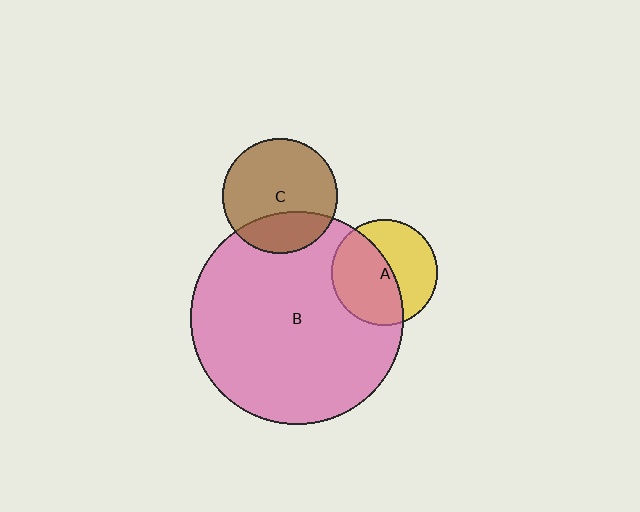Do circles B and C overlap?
Yes.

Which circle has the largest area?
Circle B (pink).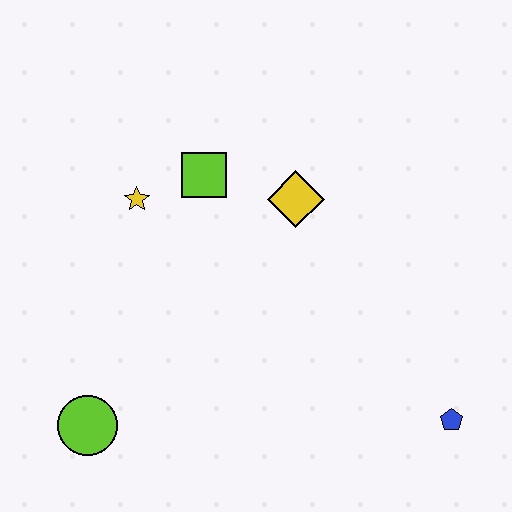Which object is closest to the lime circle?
The yellow star is closest to the lime circle.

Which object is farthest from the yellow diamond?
The lime circle is farthest from the yellow diamond.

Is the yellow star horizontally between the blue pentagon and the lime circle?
Yes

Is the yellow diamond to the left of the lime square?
No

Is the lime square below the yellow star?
No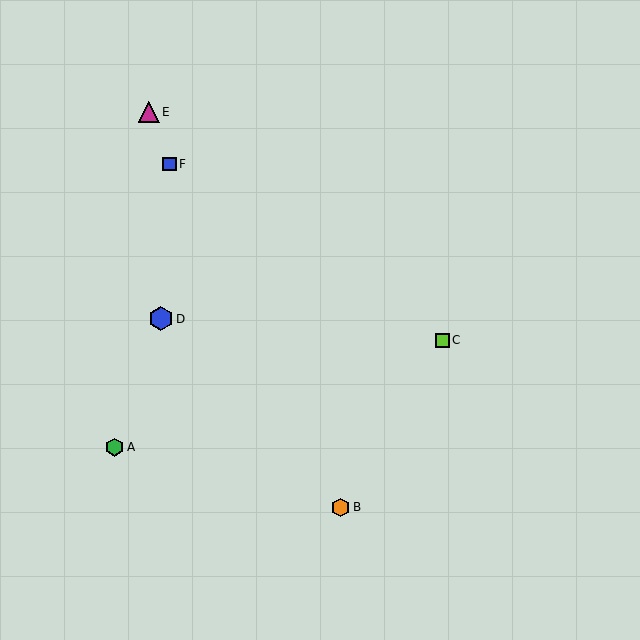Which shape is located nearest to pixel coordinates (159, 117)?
The magenta triangle (labeled E) at (149, 112) is nearest to that location.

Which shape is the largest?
The blue hexagon (labeled D) is the largest.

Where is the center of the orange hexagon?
The center of the orange hexagon is at (341, 507).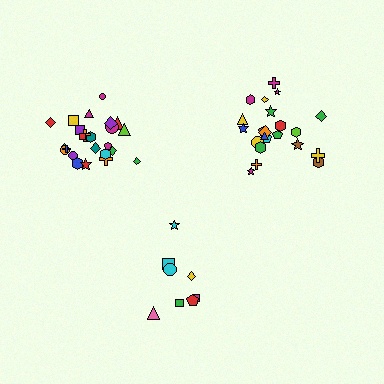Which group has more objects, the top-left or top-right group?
The top-left group.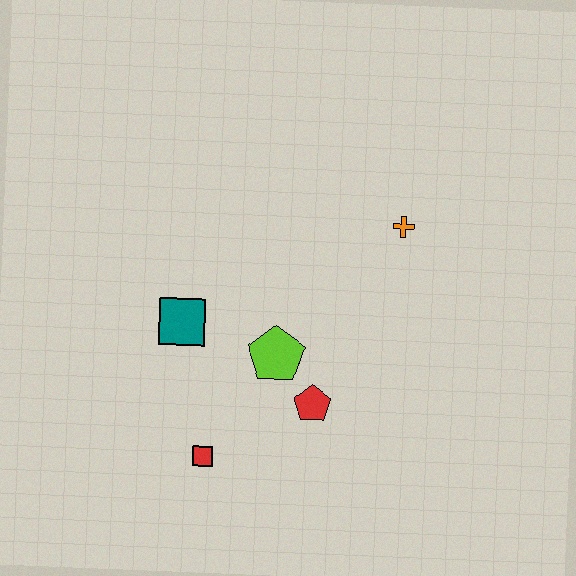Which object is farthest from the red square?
The orange cross is farthest from the red square.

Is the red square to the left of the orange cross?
Yes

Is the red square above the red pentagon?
No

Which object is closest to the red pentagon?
The lime pentagon is closest to the red pentagon.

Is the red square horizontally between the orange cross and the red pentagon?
No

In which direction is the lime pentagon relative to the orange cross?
The lime pentagon is below the orange cross.